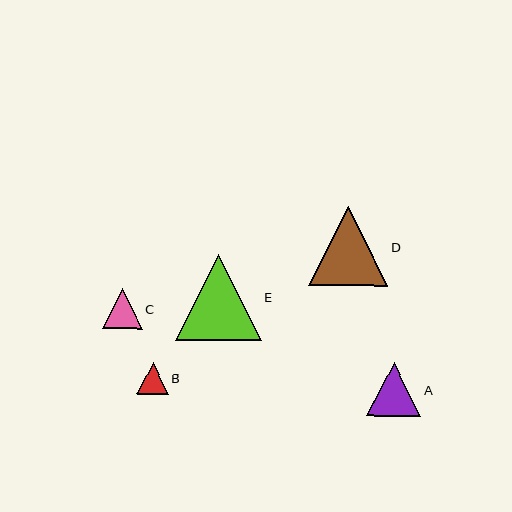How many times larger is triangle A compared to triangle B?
Triangle A is approximately 1.7 times the size of triangle B.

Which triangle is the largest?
Triangle E is the largest with a size of approximately 86 pixels.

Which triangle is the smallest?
Triangle B is the smallest with a size of approximately 32 pixels.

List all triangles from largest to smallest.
From largest to smallest: E, D, A, C, B.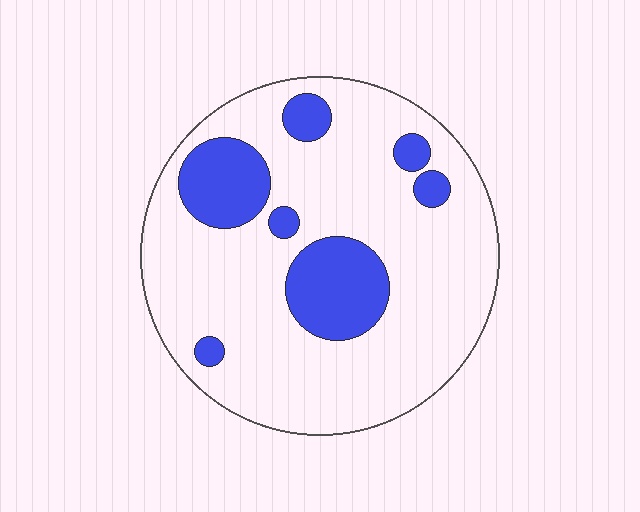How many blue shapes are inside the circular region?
7.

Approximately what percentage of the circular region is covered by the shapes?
Approximately 20%.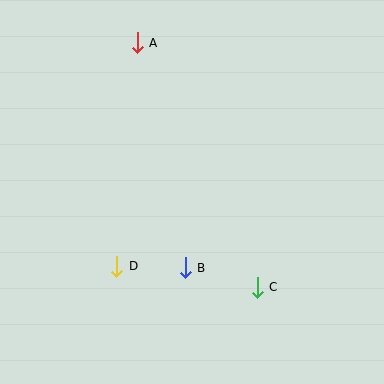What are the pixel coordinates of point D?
Point D is at (117, 266).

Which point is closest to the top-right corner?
Point A is closest to the top-right corner.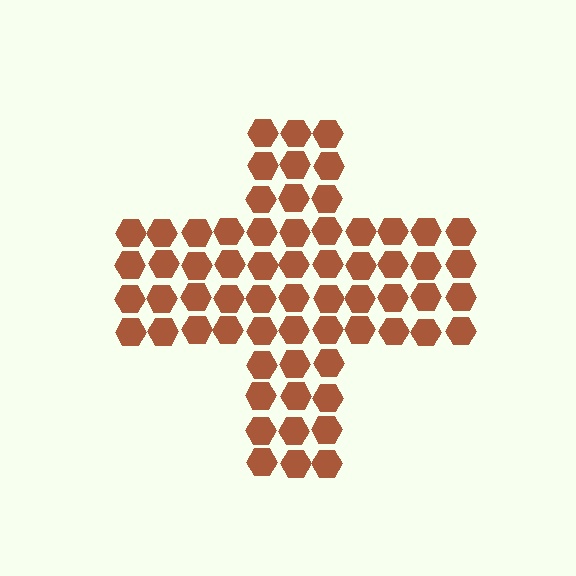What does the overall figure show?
The overall figure shows a cross.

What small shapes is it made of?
It is made of small hexagons.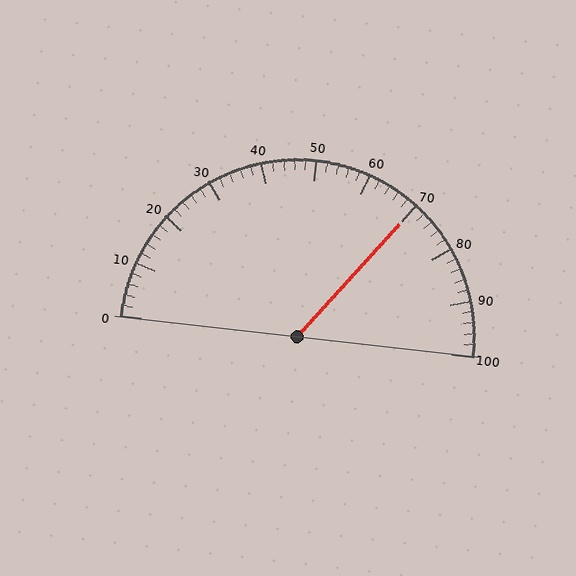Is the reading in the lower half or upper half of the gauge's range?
The reading is in the upper half of the range (0 to 100).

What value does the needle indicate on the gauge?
The needle indicates approximately 70.